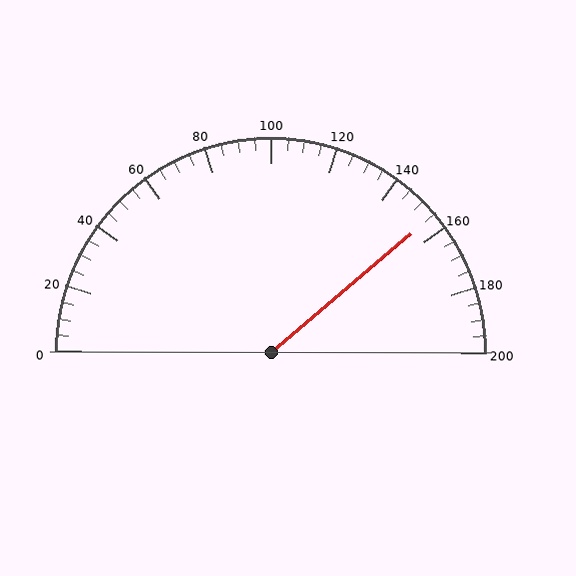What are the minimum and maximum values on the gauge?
The gauge ranges from 0 to 200.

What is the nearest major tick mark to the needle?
The nearest major tick mark is 160.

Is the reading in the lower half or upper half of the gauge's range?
The reading is in the upper half of the range (0 to 200).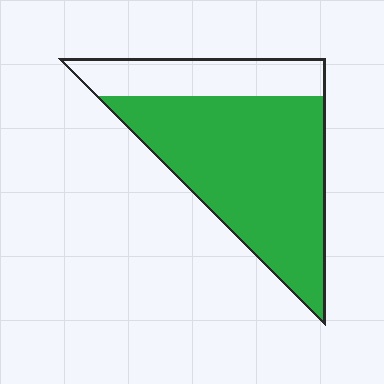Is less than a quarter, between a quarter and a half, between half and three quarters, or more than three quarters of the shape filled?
Between half and three quarters.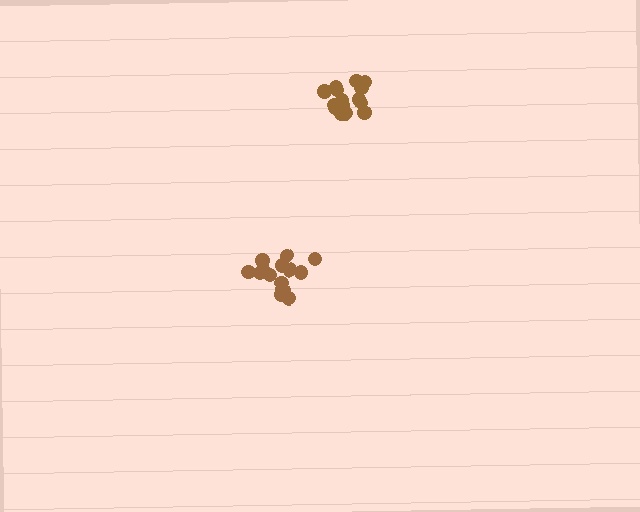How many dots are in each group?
Group 1: 15 dots, Group 2: 17 dots (32 total).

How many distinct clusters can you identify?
There are 2 distinct clusters.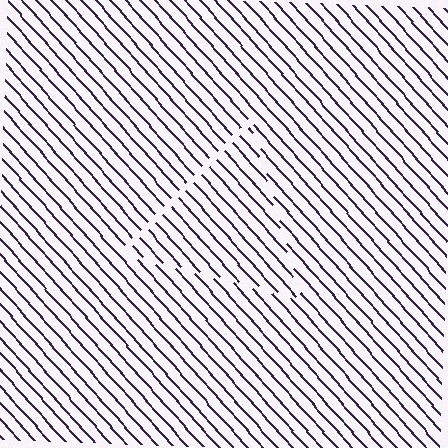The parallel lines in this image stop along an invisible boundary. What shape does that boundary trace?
An illusory triangle. The interior of the shape contains the same grating, shifted by half a period — the contour is defined by the phase discontinuity where line-ends from the inner and outer gratings abut.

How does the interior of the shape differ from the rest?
The interior of the shape contains the same grating, shifted by half a period — the contour is defined by the phase discontinuity where line-ends from the inner and outer gratings abut.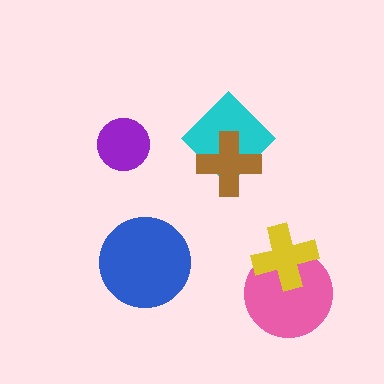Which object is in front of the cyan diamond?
The brown cross is in front of the cyan diamond.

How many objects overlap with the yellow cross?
1 object overlaps with the yellow cross.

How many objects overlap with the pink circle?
1 object overlaps with the pink circle.